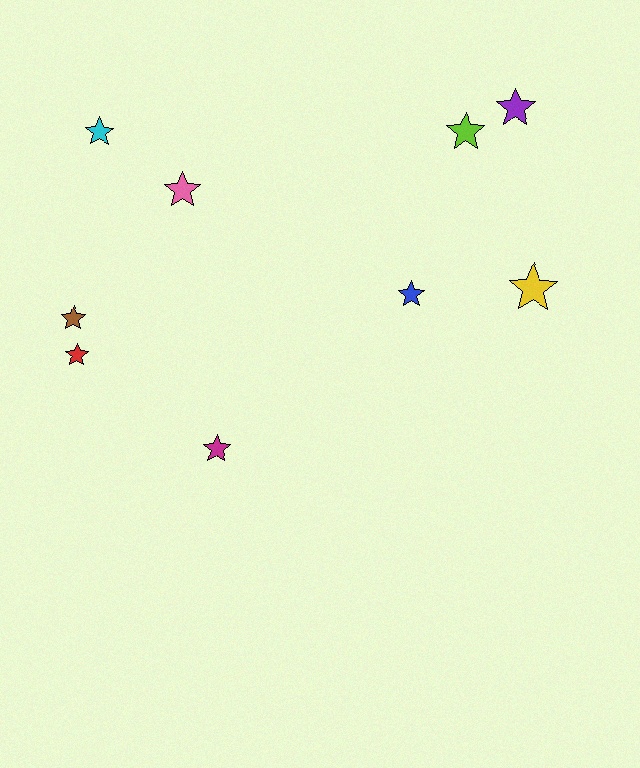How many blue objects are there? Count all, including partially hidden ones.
There is 1 blue object.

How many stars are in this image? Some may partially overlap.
There are 9 stars.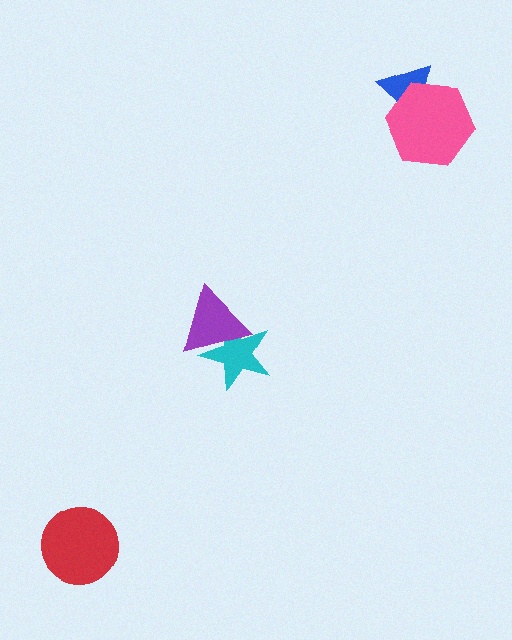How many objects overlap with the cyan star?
1 object overlaps with the cyan star.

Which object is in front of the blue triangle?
The pink hexagon is in front of the blue triangle.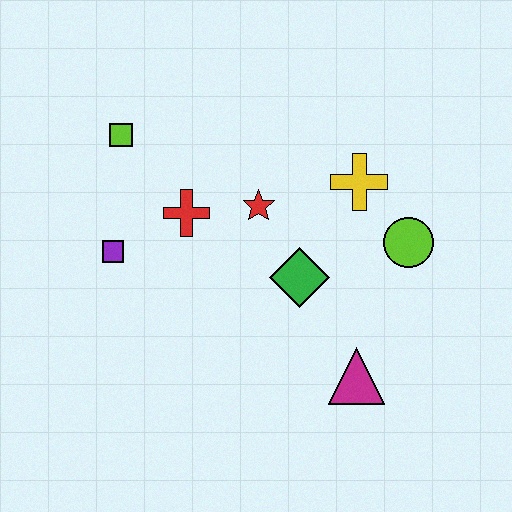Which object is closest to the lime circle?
The yellow cross is closest to the lime circle.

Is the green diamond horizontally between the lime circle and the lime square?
Yes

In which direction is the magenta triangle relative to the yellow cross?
The magenta triangle is below the yellow cross.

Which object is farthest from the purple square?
The lime circle is farthest from the purple square.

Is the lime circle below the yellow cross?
Yes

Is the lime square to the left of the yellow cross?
Yes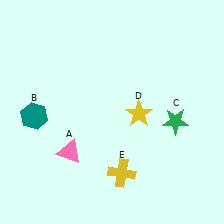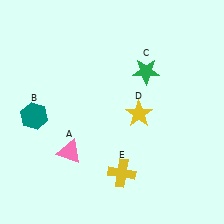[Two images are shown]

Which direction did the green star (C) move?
The green star (C) moved up.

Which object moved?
The green star (C) moved up.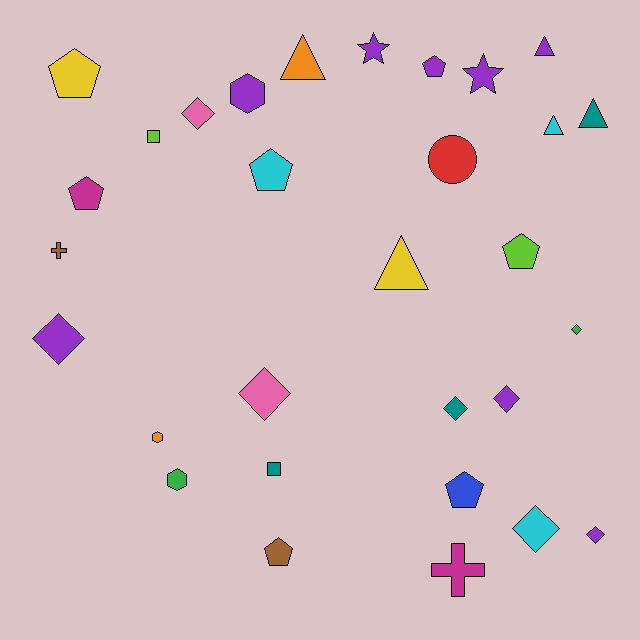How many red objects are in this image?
There is 1 red object.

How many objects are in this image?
There are 30 objects.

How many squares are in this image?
There are 2 squares.